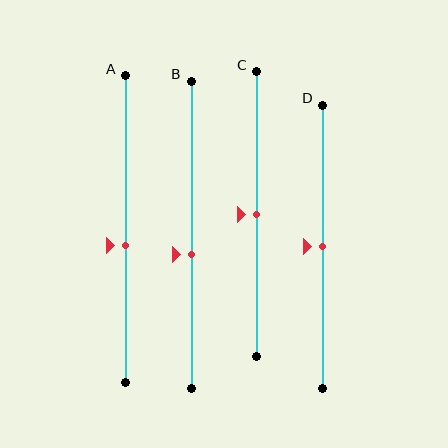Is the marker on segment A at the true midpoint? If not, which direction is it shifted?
No, the marker on segment A is shifted downward by about 5% of the segment length.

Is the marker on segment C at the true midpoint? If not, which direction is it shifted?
Yes, the marker on segment C is at the true midpoint.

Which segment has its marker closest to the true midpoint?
Segment C has its marker closest to the true midpoint.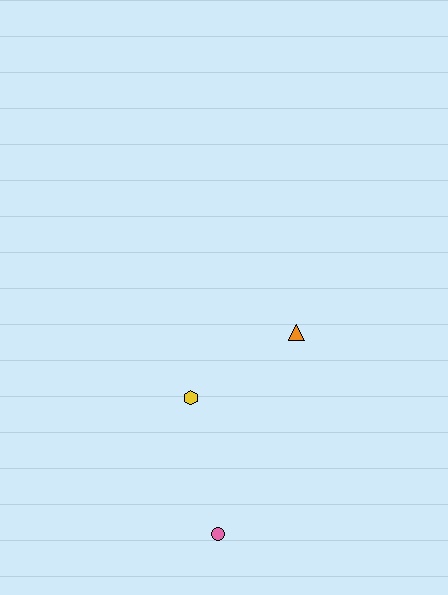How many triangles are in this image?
There is 1 triangle.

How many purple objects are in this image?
There are no purple objects.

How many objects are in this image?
There are 3 objects.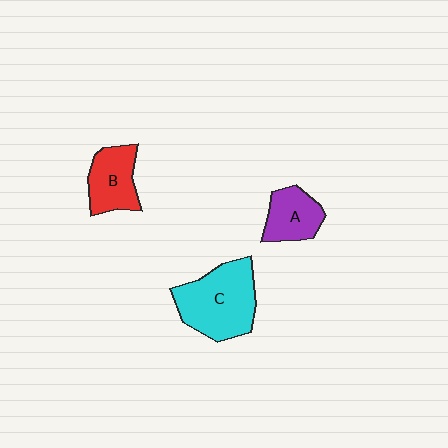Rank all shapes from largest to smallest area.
From largest to smallest: C (cyan), B (red), A (purple).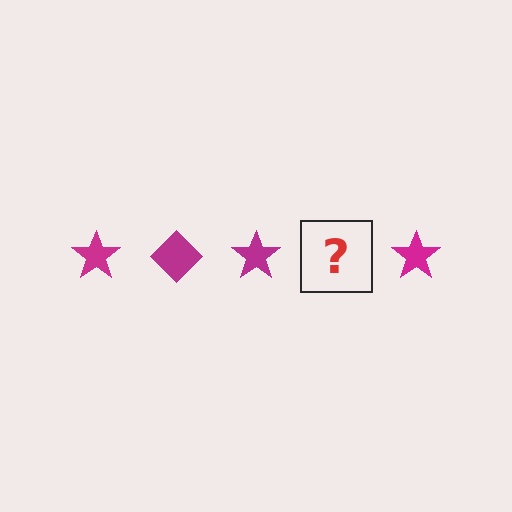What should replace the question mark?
The question mark should be replaced with a magenta diamond.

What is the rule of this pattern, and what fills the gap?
The rule is that the pattern cycles through star, diamond shapes in magenta. The gap should be filled with a magenta diamond.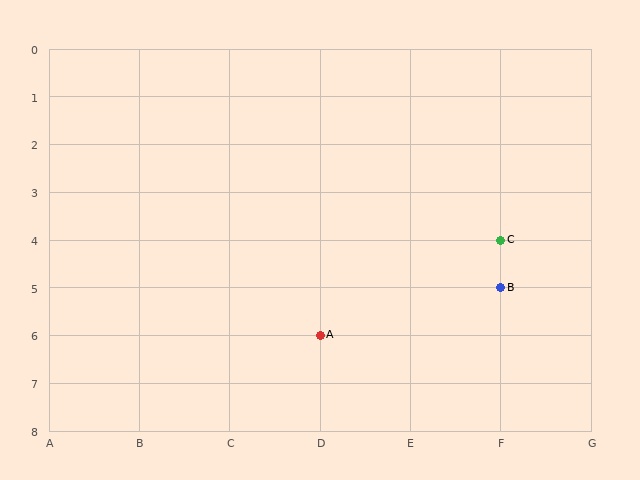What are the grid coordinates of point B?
Point B is at grid coordinates (F, 5).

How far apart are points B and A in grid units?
Points B and A are 2 columns and 1 row apart (about 2.2 grid units diagonally).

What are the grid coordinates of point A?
Point A is at grid coordinates (D, 6).